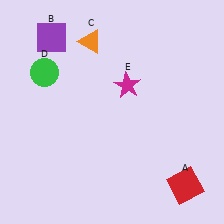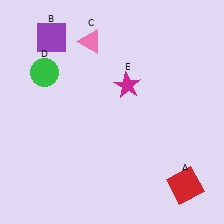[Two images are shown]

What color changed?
The triangle (C) changed from orange in Image 1 to pink in Image 2.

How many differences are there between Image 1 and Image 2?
There is 1 difference between the two images.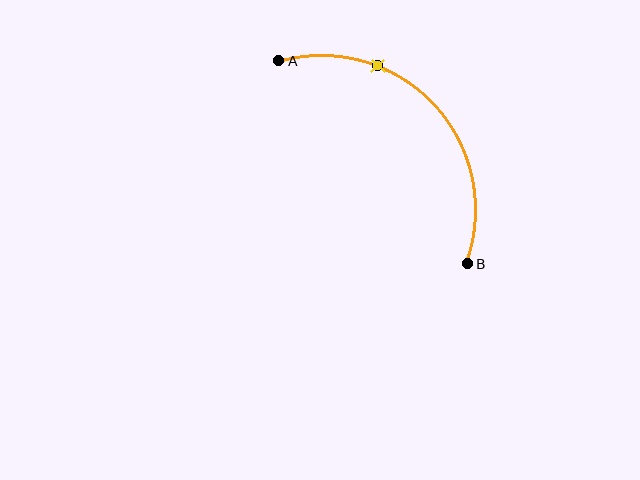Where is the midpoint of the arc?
The arc midpoint is the point on the curve farthest from the straight line joining A and B. It sits above and to the right of that line.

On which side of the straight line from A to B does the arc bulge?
The arc bulges above and to the right of the straight line connecting A and B.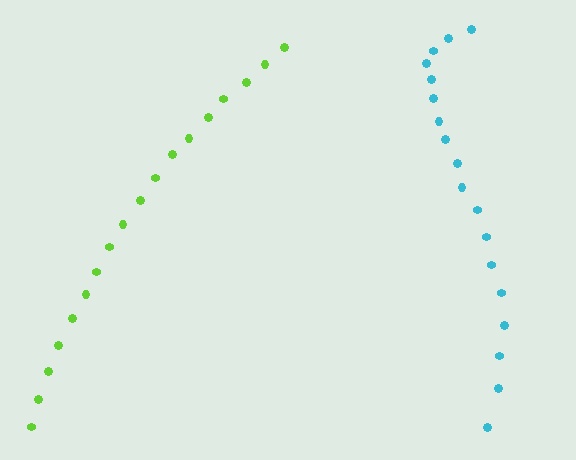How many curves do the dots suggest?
There are 2 distinct paths.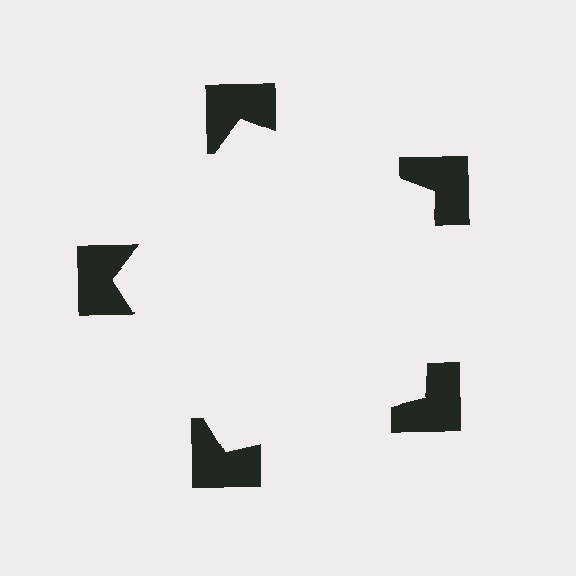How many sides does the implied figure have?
5 sides.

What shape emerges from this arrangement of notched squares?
An illusory pentagon — its edges are inferred from the aligned wedge cuts in the notched squares, not physically drawn.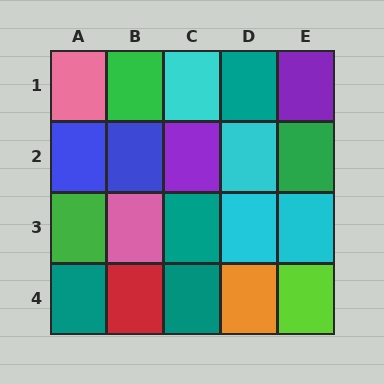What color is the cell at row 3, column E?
Cyan.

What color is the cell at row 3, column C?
Teal.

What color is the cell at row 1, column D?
Teal.